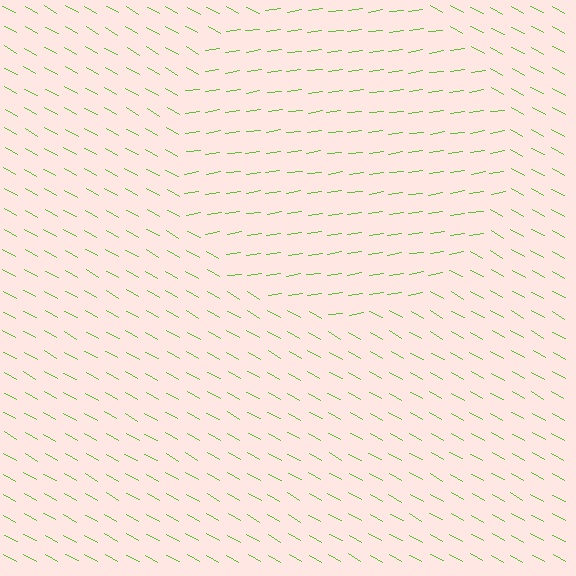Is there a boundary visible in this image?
Yes, there is a texture boundary formed by a change in line orientation.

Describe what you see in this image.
The image is filled with small lime line segments. A circle region in the image has lines oriented differently from the surrounding lines, creating a visible texture boundary.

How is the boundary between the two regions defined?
The boundary is defined purely by a change in line orientation (approximately 37 degrees difference). All lines are the same color and thickness.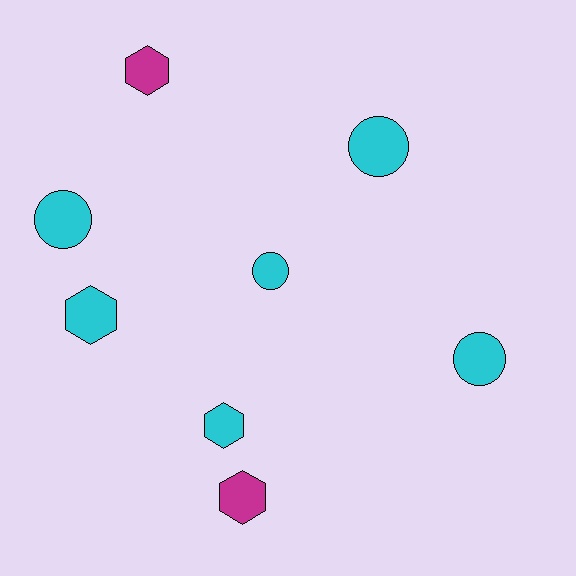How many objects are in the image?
There are 8 objects.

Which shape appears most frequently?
Hexagon, with 4 objects.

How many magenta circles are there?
There are no magenta circles.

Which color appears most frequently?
Cyan, with 6 objects.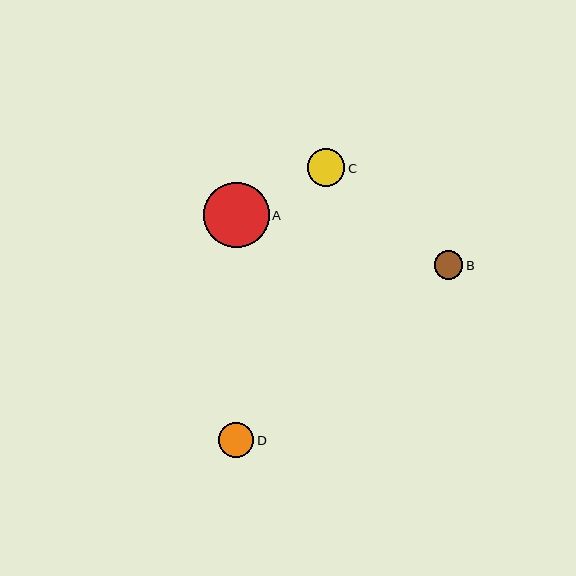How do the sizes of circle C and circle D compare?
Circle C and circle D are approximately the same size.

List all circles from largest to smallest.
From largest to smallest: A, C, D, B.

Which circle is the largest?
Circle A is the largest with a size of approximately 65 pixels.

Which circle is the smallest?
Circle B is the smallest with a size of approximately 28 pixels.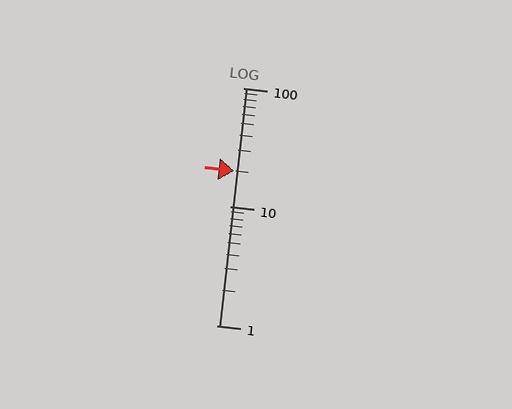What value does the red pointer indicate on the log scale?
The pointer indicates approximately 20.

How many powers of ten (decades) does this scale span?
The scale spans 2 decades, from 1 to 100.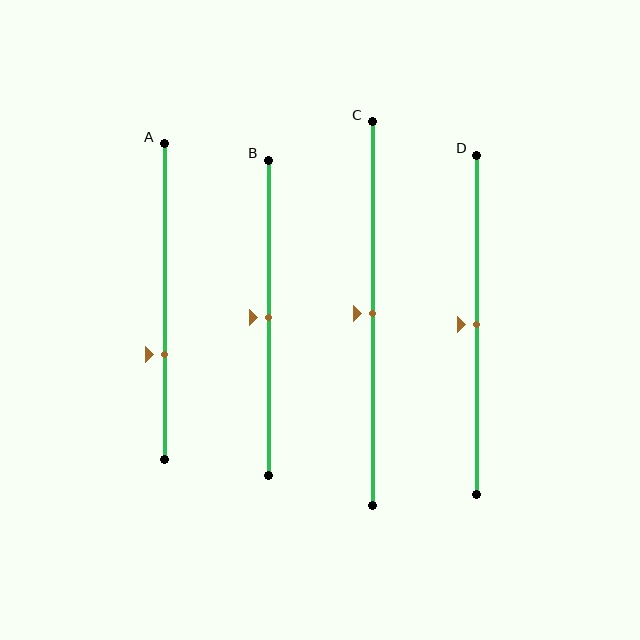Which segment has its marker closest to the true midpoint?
Segment B has its marker closest to the true midpoint.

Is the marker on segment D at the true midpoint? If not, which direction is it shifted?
Yes, the marker on segment D is at the true midpoint.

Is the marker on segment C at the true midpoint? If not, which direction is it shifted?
Yes, the marker on segment C is at the true midpoint.